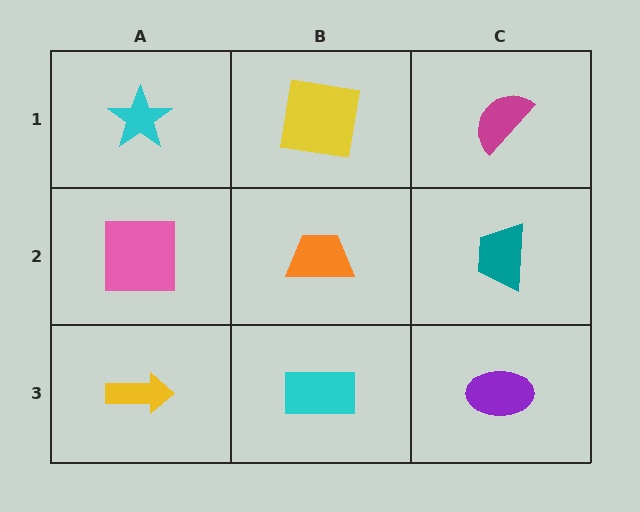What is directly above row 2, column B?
A yellow square.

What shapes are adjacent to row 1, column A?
A pink square (row 2, column A), a yellow square (row 1, column B).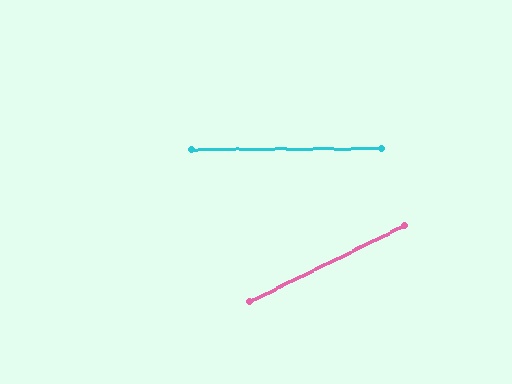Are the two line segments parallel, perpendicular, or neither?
Neither parallel nor perpendicular — they differ by about 26°.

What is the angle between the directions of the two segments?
Approximately 26 degrees.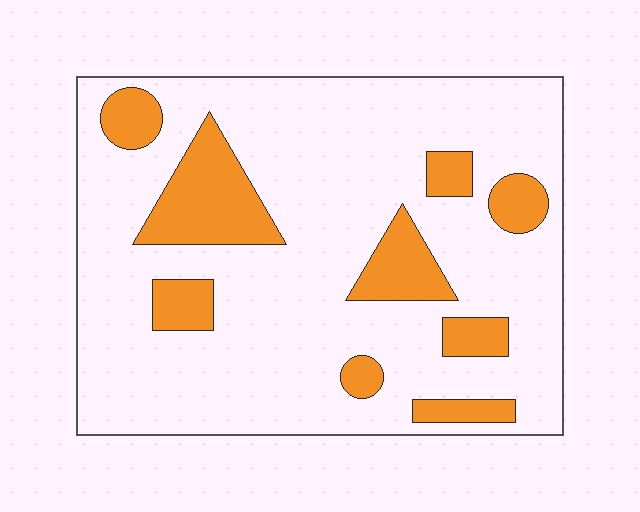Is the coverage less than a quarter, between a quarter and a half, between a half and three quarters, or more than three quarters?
Less than a quarter.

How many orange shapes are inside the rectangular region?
9.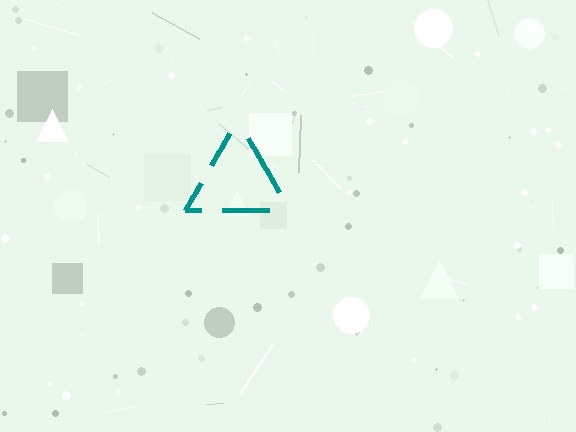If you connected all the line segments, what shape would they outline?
They would outline a triangle.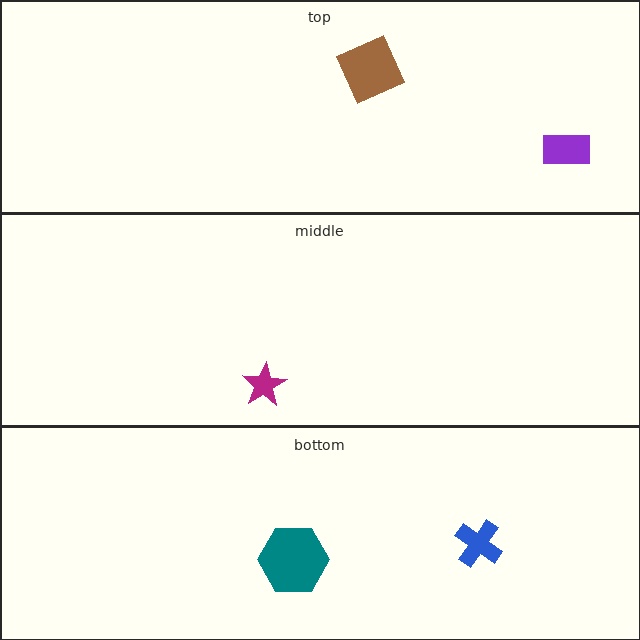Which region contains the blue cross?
The bottom region.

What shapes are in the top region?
The purple rectangle, the brown square.